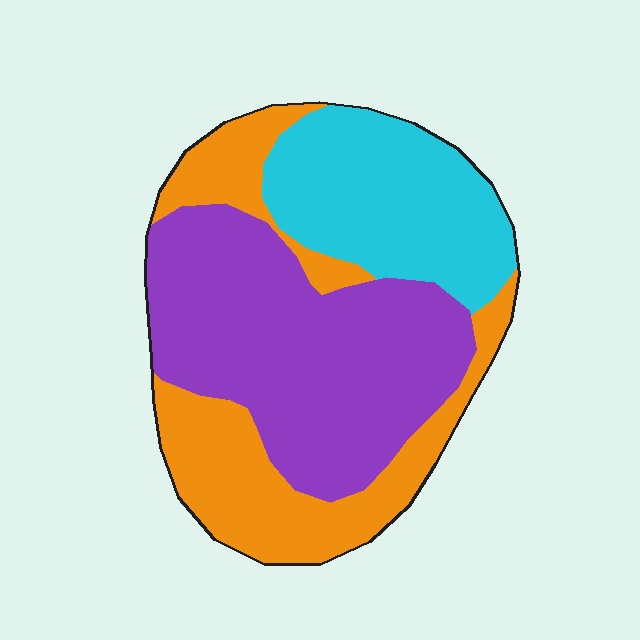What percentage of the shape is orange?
Orange covers about 30% of the shape.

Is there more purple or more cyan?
Purple.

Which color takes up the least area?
Cyan, at roughly 25%.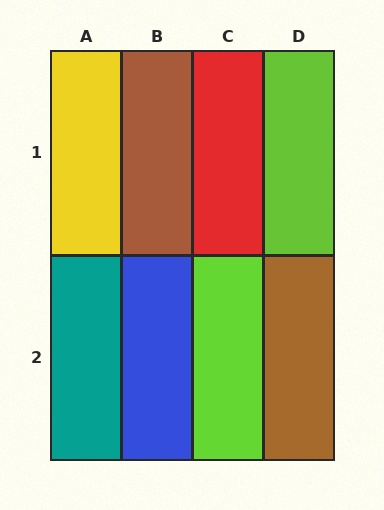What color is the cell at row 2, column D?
Brown.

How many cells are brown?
2 cells are brown.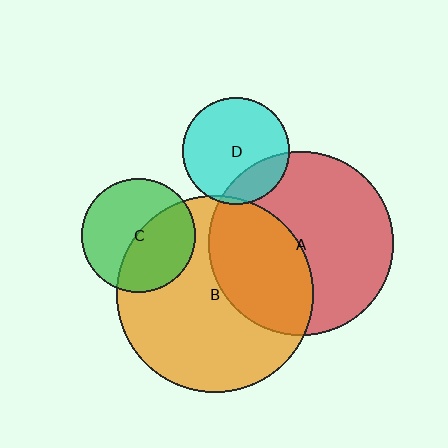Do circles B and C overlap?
Yes.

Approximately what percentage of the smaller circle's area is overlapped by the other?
Approximately 45%.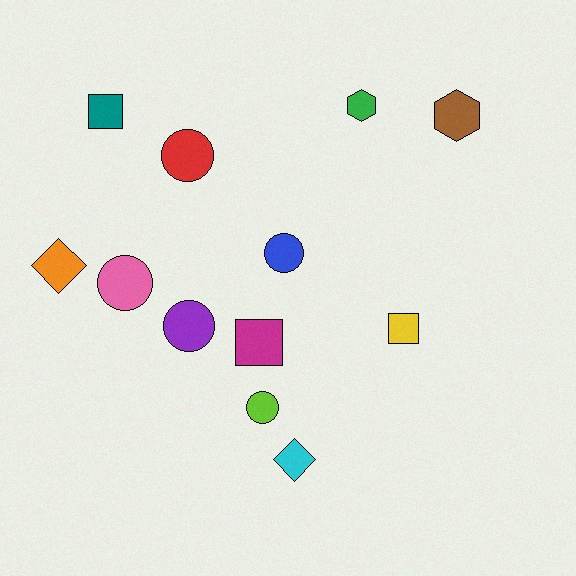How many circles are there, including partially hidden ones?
There are 5 circles.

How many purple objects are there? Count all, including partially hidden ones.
There is 1 purple object.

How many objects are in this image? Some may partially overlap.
There are 12 objects.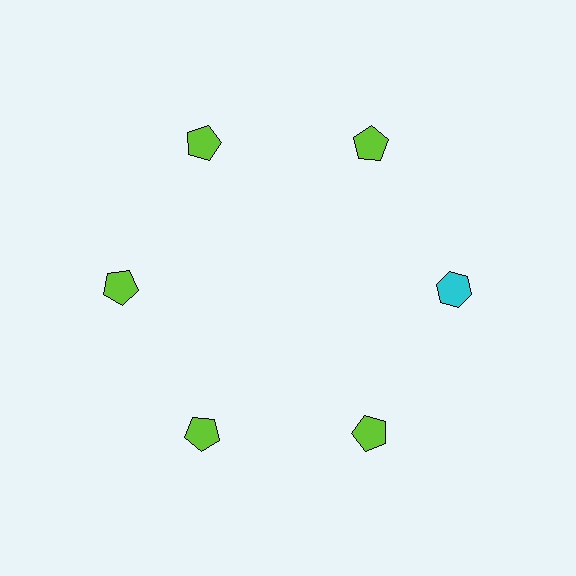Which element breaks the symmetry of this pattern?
The cyan hexagon at roughly the 3 o'clock position breaks the symmetry. All other shapes are lime pentagons.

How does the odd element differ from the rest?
It differs in both color (cyan instead of lime) and shape (hexagon instead of pentagon).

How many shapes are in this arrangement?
There are 6 shapes arranged in a ring pattern.